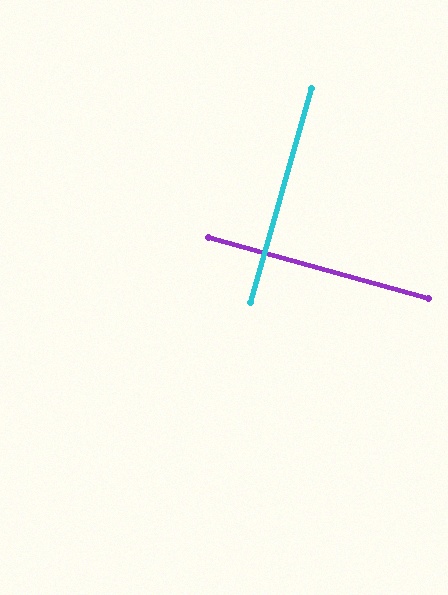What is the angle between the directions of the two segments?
Approximately 90 degrees.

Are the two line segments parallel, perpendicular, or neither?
Perpendicular — they meet at approximately 90°.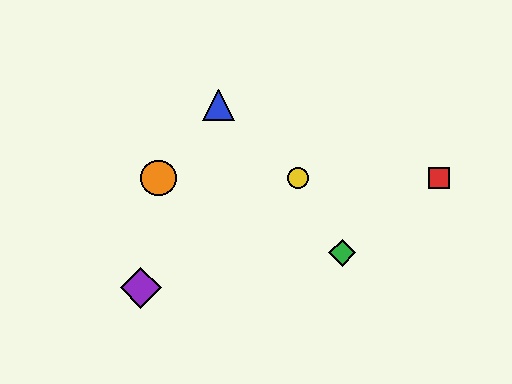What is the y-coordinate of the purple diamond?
The purple diamond is at y≈288.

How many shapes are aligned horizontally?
3 shapes (the red square, the yellow circle, the orange circle) are aligned horizontally.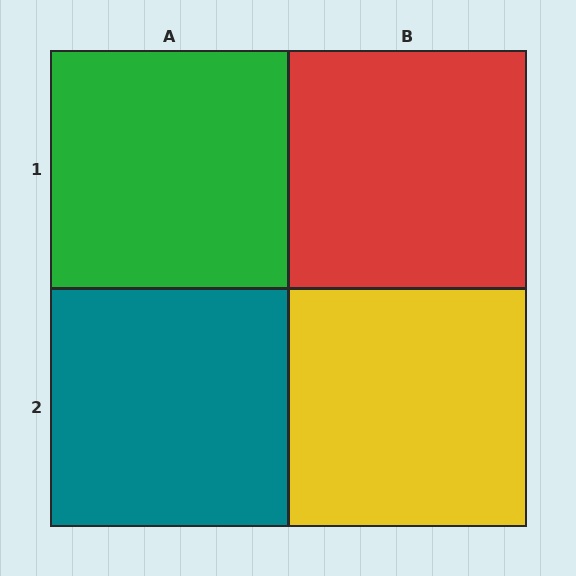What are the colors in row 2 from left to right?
Teal, yellow.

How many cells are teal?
1 cell is teal.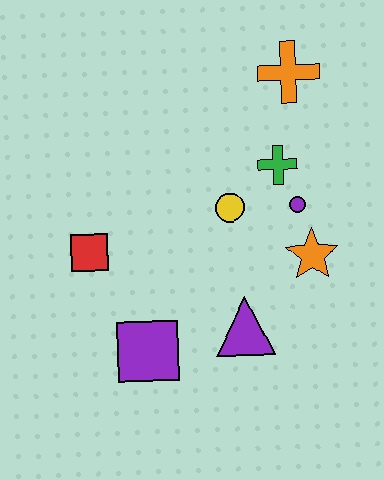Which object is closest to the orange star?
The purple circle is closest to the orange star.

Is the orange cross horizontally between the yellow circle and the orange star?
Yes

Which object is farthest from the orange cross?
The purple square is farthest from the orange cross.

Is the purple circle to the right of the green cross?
Yes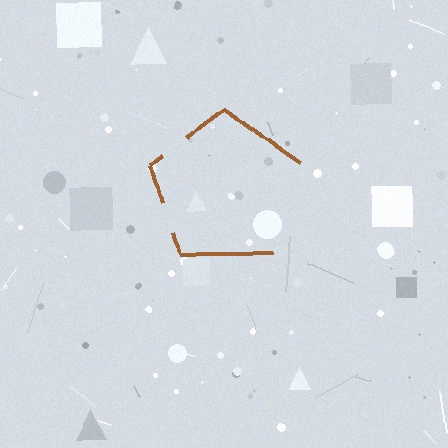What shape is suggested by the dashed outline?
The dashed outline suggests a pentagon.